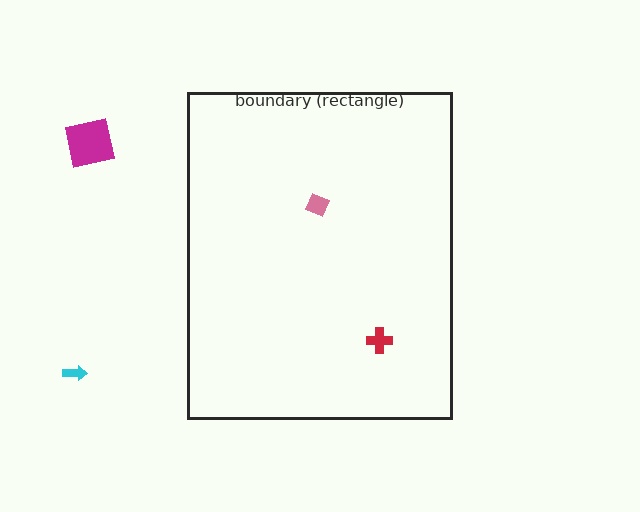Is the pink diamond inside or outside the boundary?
Inside.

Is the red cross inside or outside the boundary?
Inside.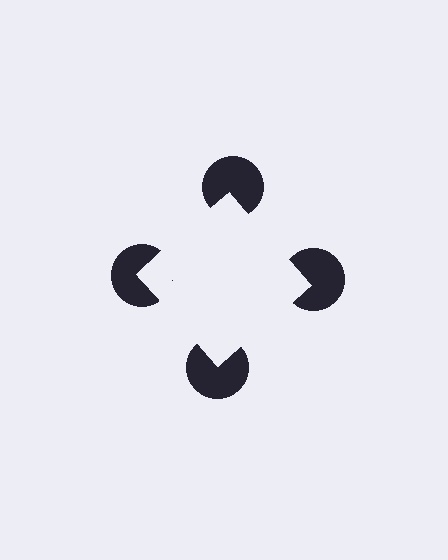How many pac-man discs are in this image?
There are 4 — one at each vertex of the illusory square.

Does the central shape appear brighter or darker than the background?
It typically appears slightly brighter than the background, even though no actual brightness change is drawn.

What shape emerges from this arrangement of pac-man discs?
An illusory square — its edges are inferred from the aligned wedge cuts in the pac-man discs, not physically drawn.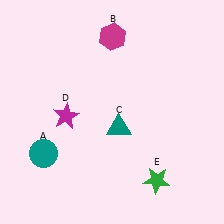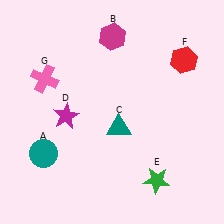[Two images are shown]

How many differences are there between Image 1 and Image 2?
There are 2 differences between the two images.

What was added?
A red hexagon (F), a pink cross (G) were added in Image 2.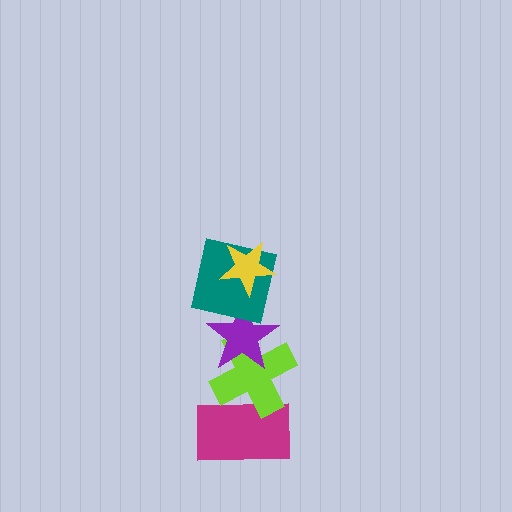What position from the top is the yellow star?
The yellow star is 1st from the top.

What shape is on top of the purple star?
The teal square is on top of the purple star.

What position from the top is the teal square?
The teal square is 2nd from the top.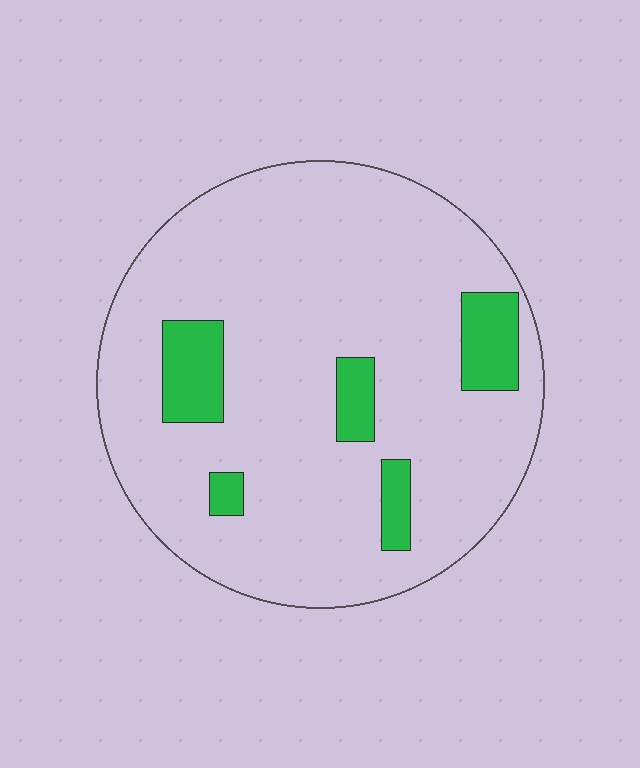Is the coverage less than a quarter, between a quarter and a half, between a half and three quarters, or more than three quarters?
Less than a quarter.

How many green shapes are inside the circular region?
5.